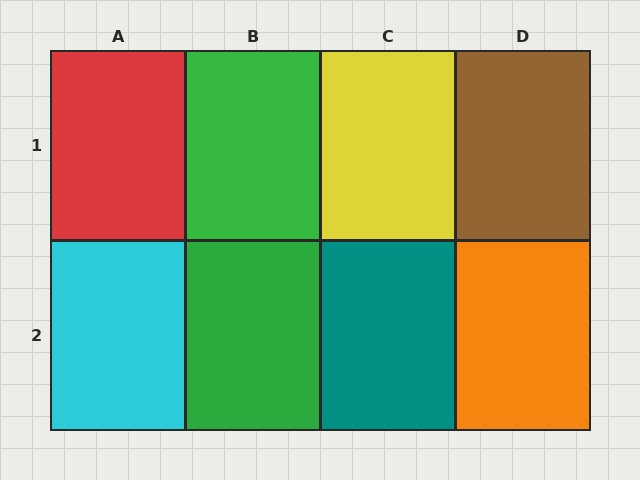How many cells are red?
1 cell is red.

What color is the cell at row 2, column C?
Teal.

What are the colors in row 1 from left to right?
Red, green, yellow, brown.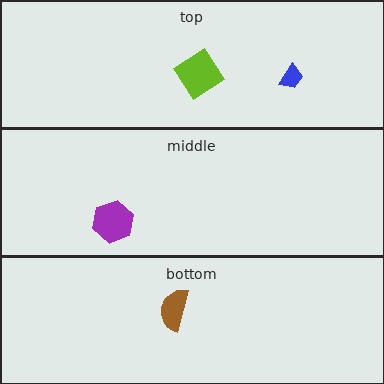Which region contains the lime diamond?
The top region.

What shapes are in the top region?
The blue trapezoid, the lime diamond.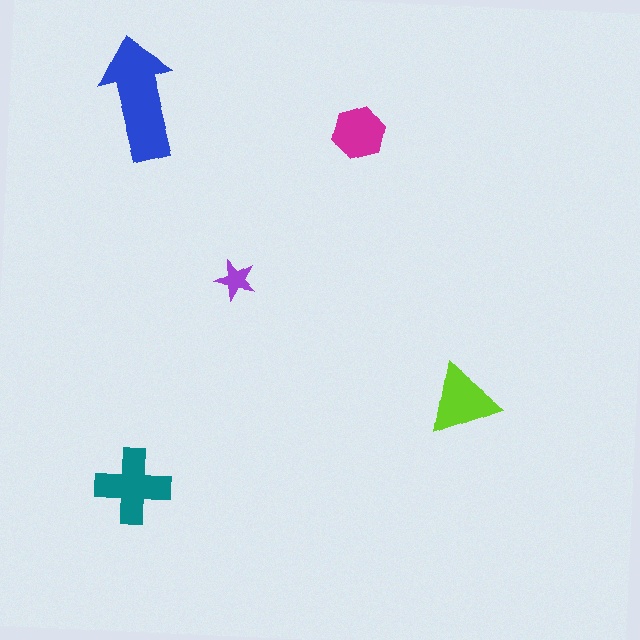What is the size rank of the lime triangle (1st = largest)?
3rd.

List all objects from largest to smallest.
The blue arrow, the teal cross, the lime triangle, the magenta hexagon, the purple star.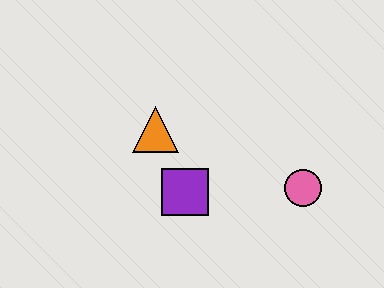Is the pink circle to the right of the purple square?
Yes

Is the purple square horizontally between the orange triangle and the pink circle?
Yes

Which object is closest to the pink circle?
The purple square is closest to the pink circle.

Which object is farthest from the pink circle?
The orange triangle is farthest from the pink circle.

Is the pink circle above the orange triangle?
No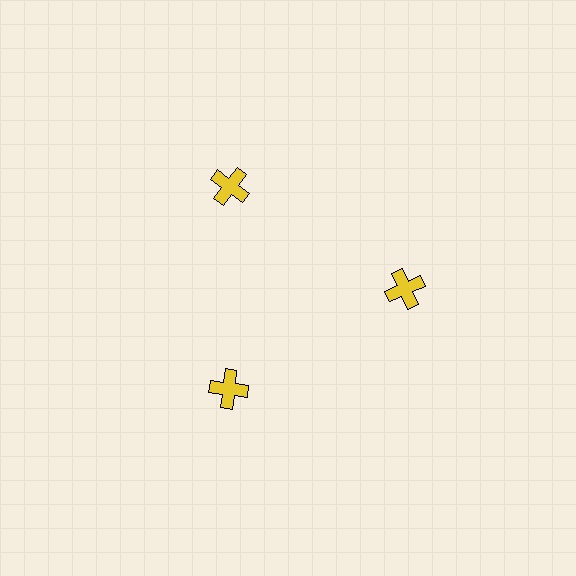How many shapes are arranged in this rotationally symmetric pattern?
There are 3 shapes, arranged in 3 groups of 1.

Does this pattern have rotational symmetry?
Yes, this pattern has 3-fold rotational symmetry. It looks the same after rotating 120 degrees around the center.